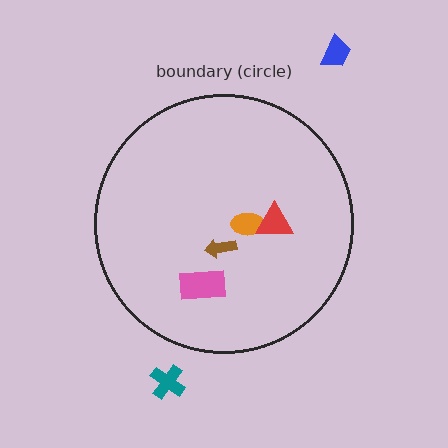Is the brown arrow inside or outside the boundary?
Inside.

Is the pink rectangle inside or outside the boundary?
Inside.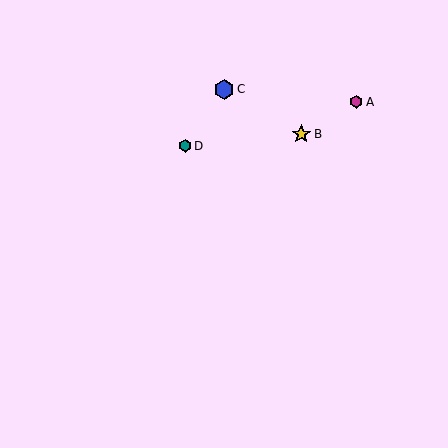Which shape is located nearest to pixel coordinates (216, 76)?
The blue hexagon (labeled C) at (224, 89) is nearest to that location.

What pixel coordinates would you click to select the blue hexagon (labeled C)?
Click at (224, 89) to select the blue hexagon C.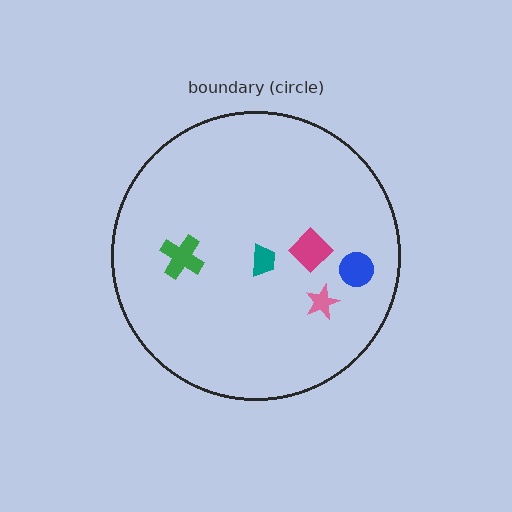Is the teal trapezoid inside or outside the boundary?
Inside.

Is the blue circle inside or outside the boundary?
Inside.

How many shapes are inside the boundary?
5 inside, 0 outside.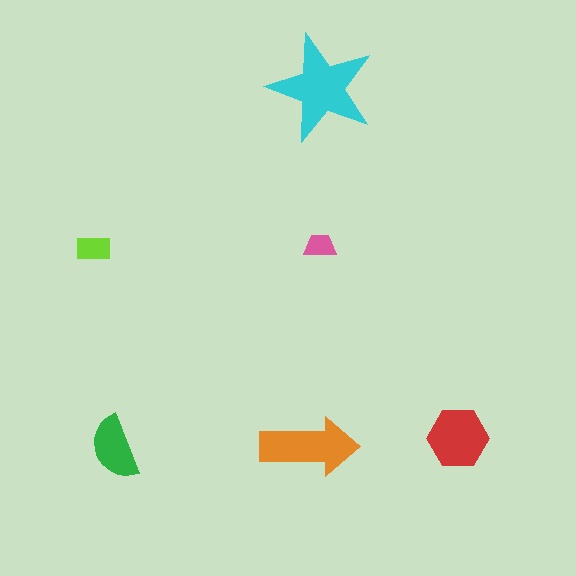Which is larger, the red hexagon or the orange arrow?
The orange arrow.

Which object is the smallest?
The pink trapezoid.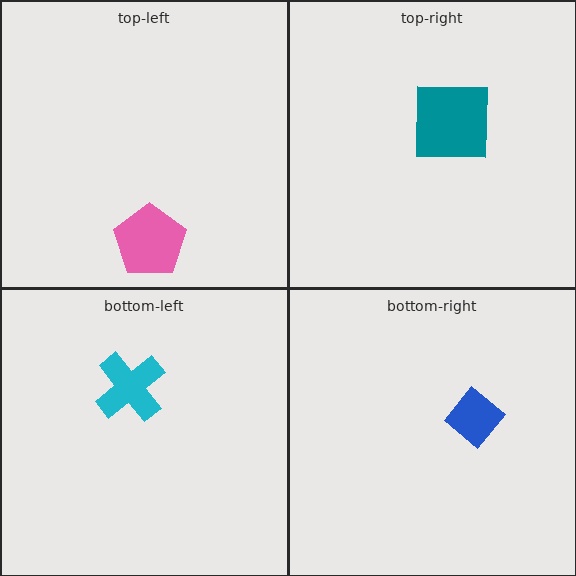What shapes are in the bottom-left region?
The cyan cross.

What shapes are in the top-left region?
The pink pentagon.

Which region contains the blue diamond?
The bottom-right region.